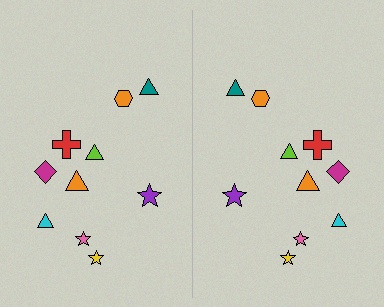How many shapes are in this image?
There are 20 shapes in this image.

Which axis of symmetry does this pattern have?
The pattern has a vertical axis of symmetry running through the center of the image.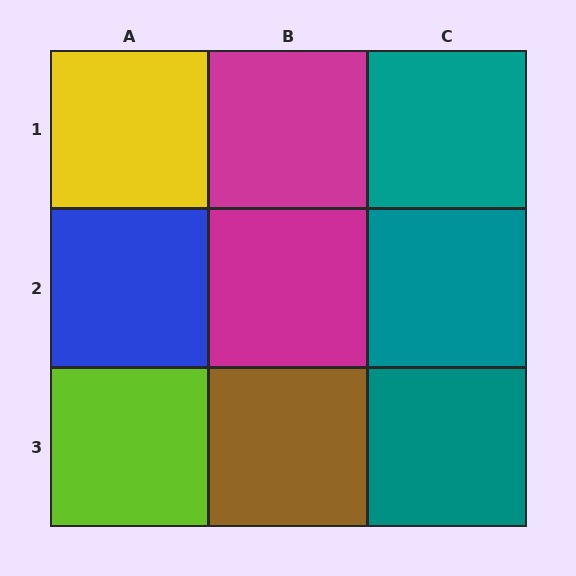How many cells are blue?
1 cell is blue.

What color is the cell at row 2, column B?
Magenta.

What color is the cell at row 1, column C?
Teal.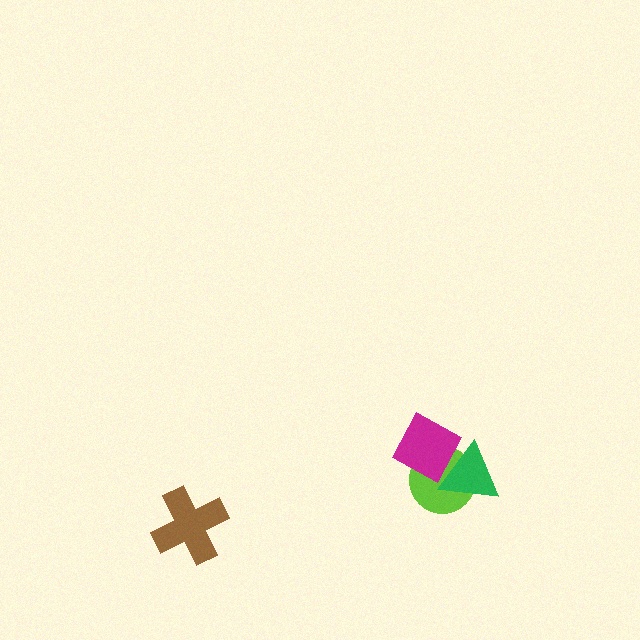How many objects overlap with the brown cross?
0 objects overlap with the brown cross.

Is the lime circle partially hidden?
Yes, it is partially covered by another shape.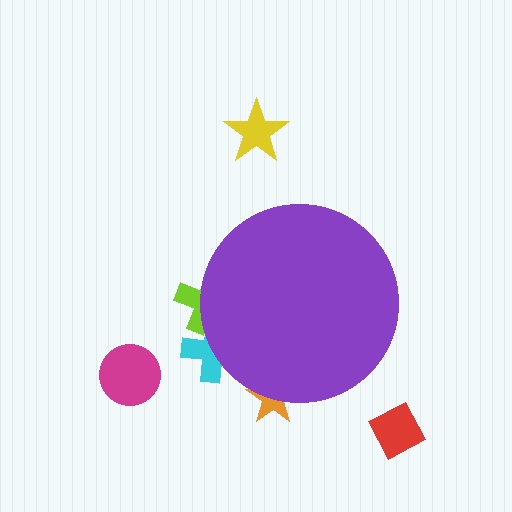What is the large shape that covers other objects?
A purple circle.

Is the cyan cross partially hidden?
Yes, the cyan cross is partially hidden behind the purple circle.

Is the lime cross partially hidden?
Yes, the lime cross is partially hidden behind the purple circle.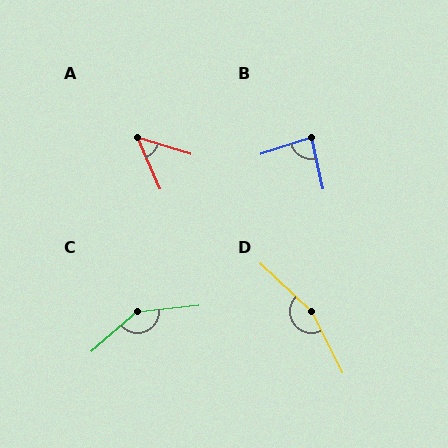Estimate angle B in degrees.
Approximately 84 degrees.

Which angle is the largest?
D, at approximately 159 degrees.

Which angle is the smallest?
A, at approximately 50 degrees.